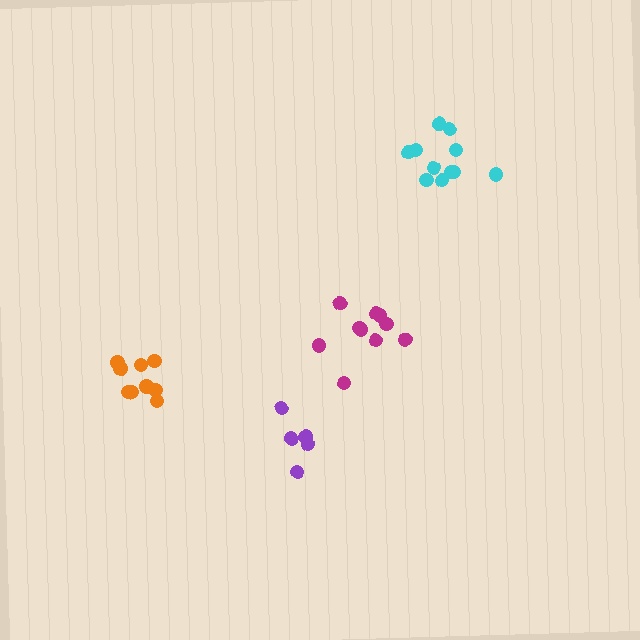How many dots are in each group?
Group 1: 11 dots, Group 2: 10 dots, Group 3: 9 dots, Group 4: 5 dots (35 total).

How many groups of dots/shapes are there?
There are 4 groups.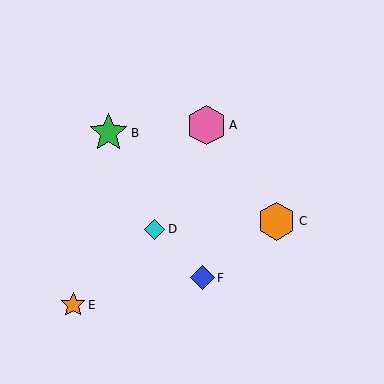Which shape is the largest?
The pink hexagon (labeled A) is the largest.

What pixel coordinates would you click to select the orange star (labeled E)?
Click at (73, 305) to select the orange star E.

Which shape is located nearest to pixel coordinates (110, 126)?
The green star (labeled B) at (109, 133) is nearest to that location.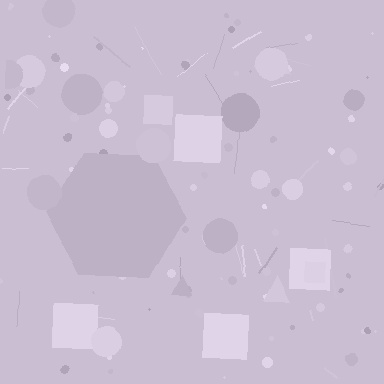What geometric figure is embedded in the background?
A hexagon is embedded in the background.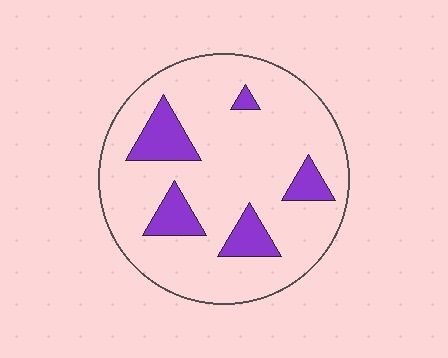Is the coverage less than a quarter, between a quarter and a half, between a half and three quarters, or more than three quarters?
Less than a quarter.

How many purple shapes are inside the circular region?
5.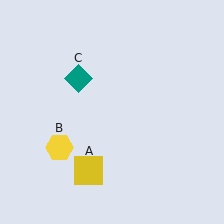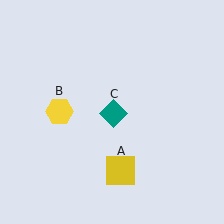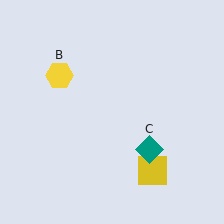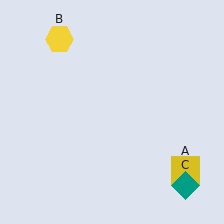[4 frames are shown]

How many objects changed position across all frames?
3 objects changed position: yellow square (object A), yellow hexagon (object B), teal diamond (object C).